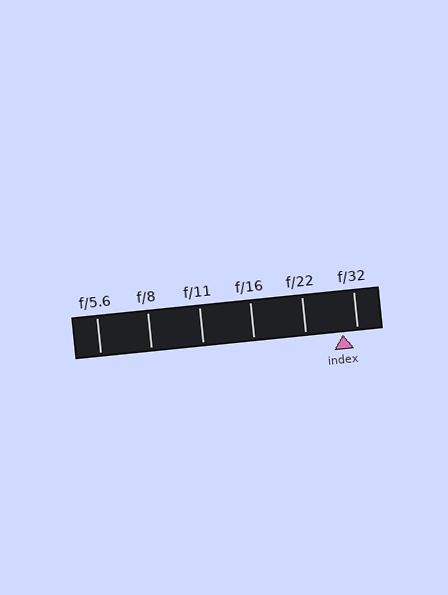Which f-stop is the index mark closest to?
The index mark is closest to f/32.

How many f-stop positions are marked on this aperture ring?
There are 6 f-stop positions marked.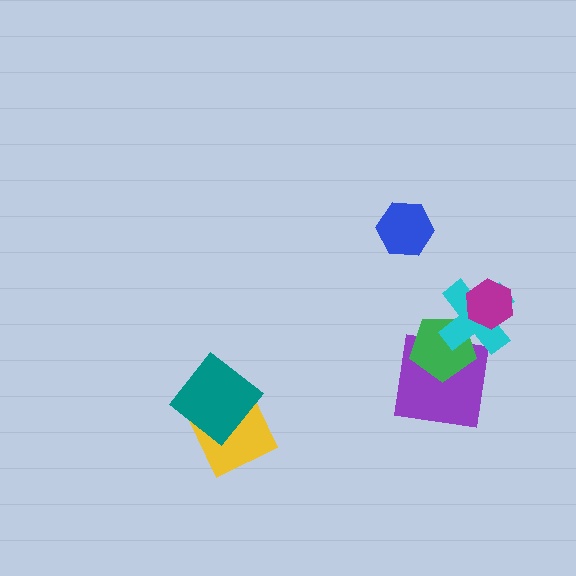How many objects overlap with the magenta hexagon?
1 object overlaps with the magenta hexagon.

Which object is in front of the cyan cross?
The magenta hexagon is in front of the cyan cross.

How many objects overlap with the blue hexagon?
0 objects overlap with the blue hexagon.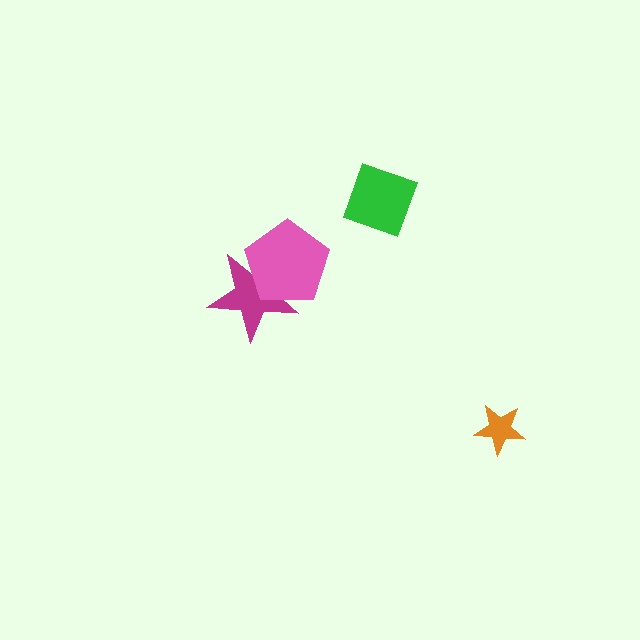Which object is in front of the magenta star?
The pink pentagon is in front of the magenta star.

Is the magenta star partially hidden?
Yes, it is partially covered by another shape.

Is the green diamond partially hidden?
No, no other shape covers it.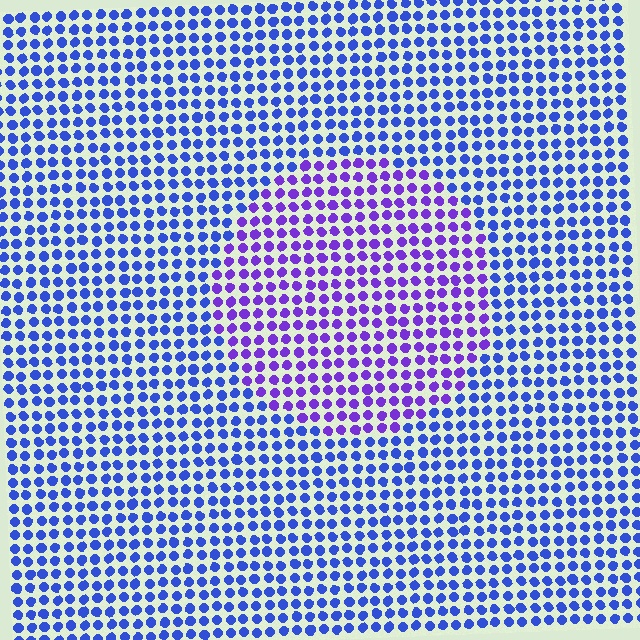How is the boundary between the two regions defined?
The boundary is defined purely by a slight shift in hue (about 37 degrees). Spacing, size, and orientation are identical on both sides.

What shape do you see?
I see a circle.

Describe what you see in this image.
The image is filled with small blue elements in a uniform arrangement. A circle-shaped region is visible where the elements are tinted to a slightly different hue, forming a subtle color boundary.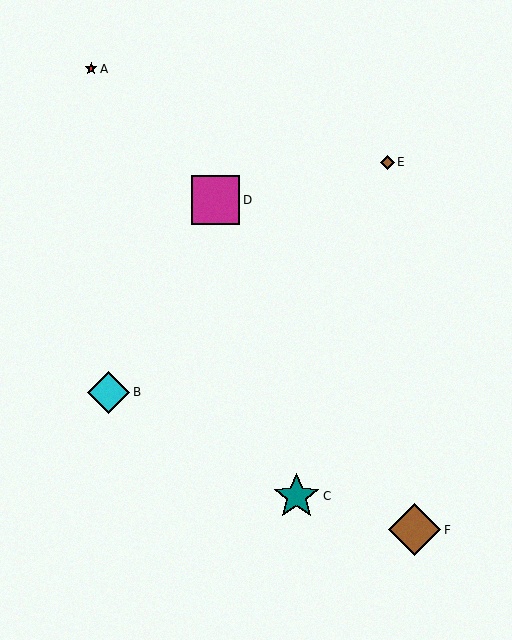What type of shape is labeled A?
Shape A is a red star.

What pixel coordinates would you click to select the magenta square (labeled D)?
Click at (215, 200) to select the magenta square D.